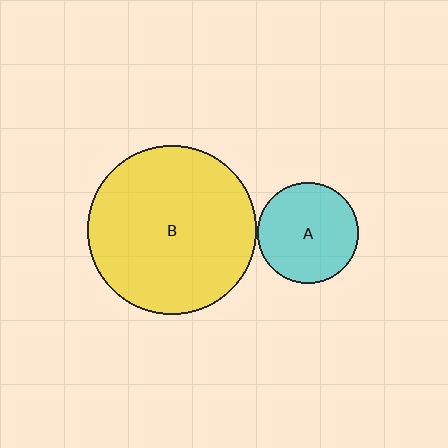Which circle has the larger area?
Circle B (yellow).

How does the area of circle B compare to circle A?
Approximately 2.8 times.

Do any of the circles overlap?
No, none of the circles overlap.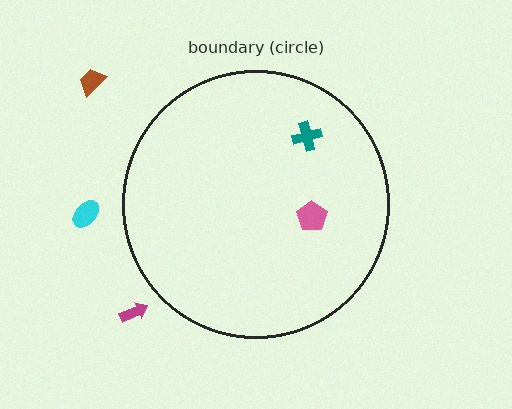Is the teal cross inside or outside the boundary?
Inside.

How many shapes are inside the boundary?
2 inside, 3 outside.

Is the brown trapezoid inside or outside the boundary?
Outside.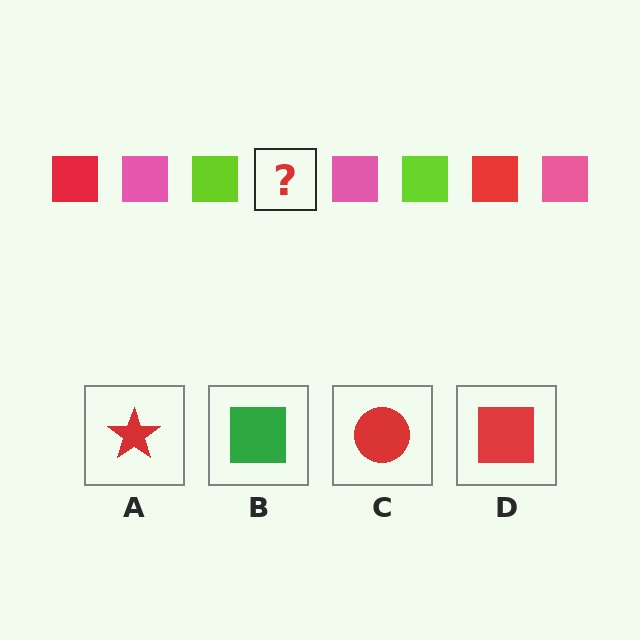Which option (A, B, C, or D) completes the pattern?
D.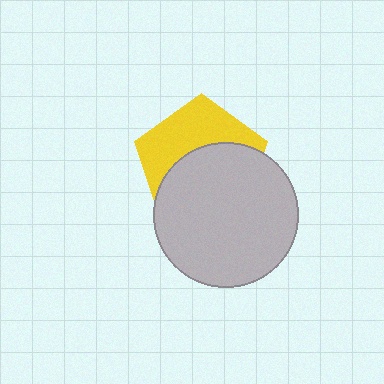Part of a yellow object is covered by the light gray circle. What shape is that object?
It is a pentagon.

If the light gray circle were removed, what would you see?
You would see the complete yellow pentagon.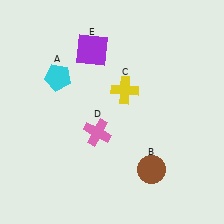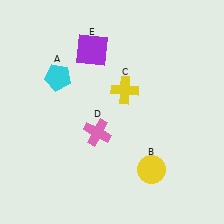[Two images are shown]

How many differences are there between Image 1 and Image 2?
There is 1 difference between the two images.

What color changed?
The circle (B) changed from brown in Image 1 to yellow in Image 2.